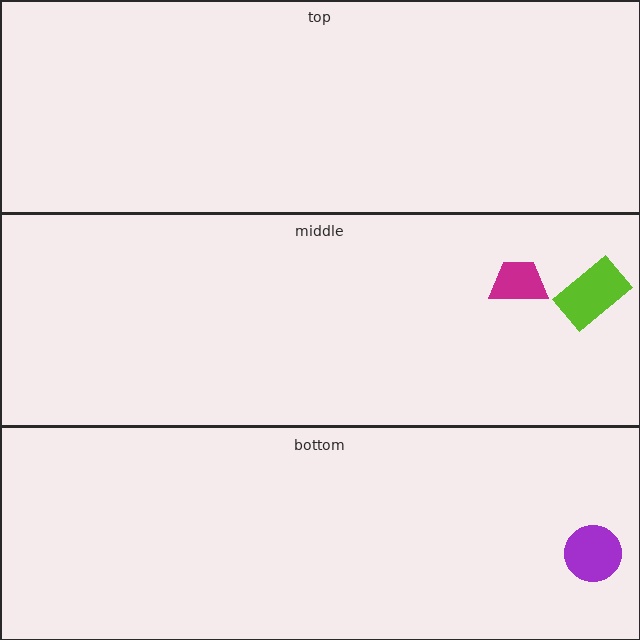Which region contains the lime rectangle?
The middle region.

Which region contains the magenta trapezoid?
The middle region.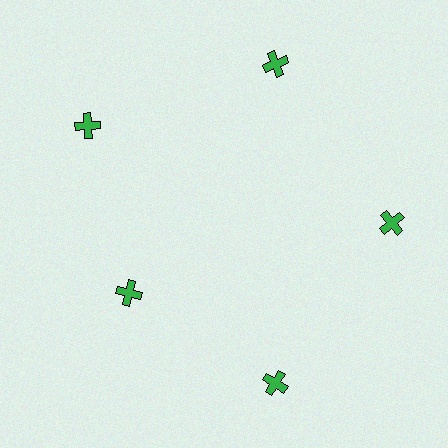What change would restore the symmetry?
The symmetry would be restored by moving it outward, back onto the ring so that all 5 crosses sit at equal angles and equal distance from the center.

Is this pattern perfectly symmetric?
No. The 5 green crosses are arranged in a ring, but one element near the 8 o'clock position is pulled inward toward the center, breaking the 5-fold rotational symmetry.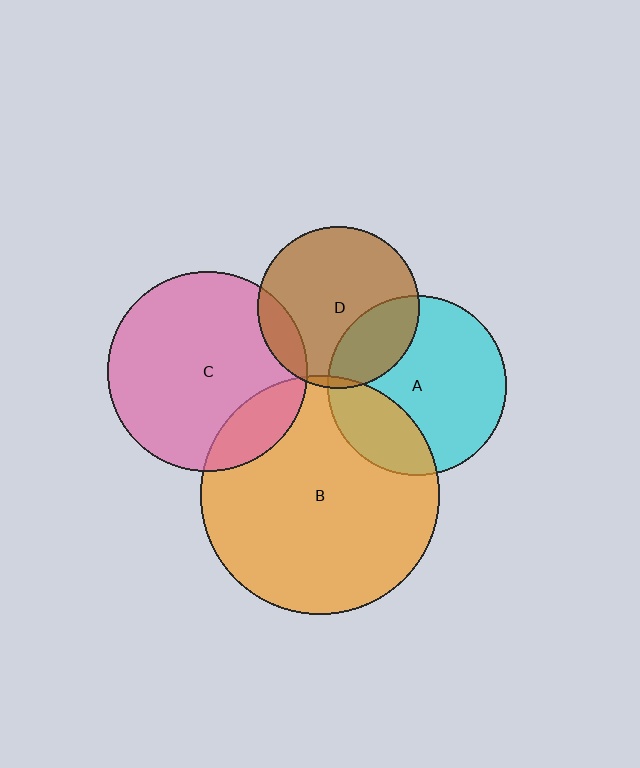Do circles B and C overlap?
Yes.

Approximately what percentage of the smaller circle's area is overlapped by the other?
Approximately 15%.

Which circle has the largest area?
Circle B (orange).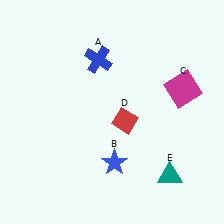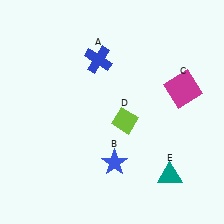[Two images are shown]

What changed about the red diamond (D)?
In Image 1, D is red. In Image 2, it changed to lime.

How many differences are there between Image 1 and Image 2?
There is 1 difference between the two images.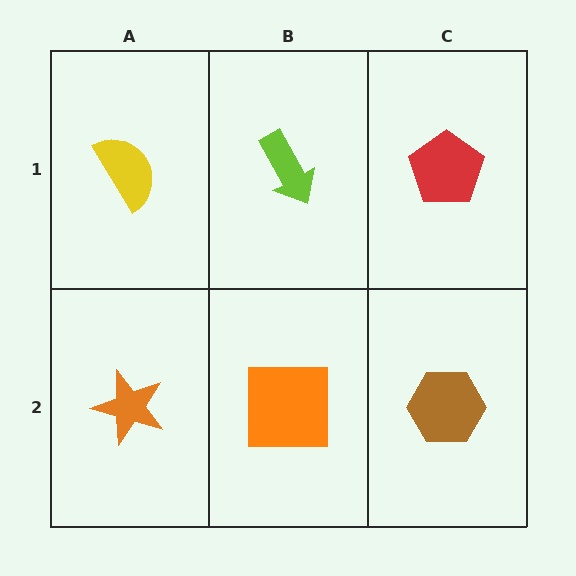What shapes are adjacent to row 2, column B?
A lime arrow (row 1, column B), an orange star (row 2, column A), a brown hexagon (row 2, column C).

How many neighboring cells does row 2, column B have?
3.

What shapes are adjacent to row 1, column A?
An orange star (row 2, column A), a lime arrow (row 1, column B).